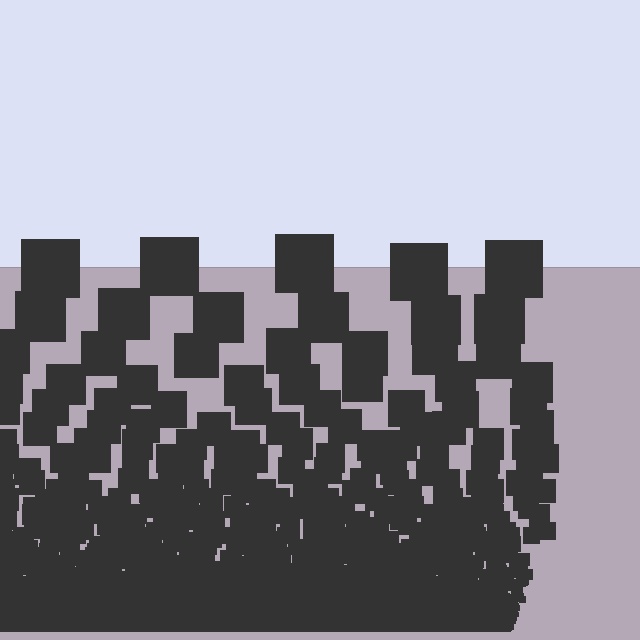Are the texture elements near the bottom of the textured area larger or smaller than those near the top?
Smaller. The gradient is inverted — elements near the bottom are smaller and denser.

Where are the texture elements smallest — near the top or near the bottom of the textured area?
Near the bottom.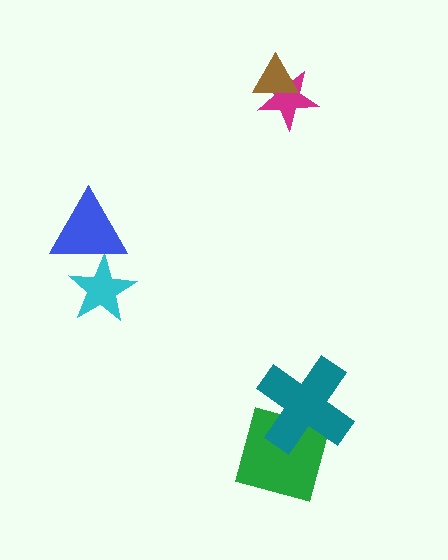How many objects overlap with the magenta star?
1 object overlaps with the magenta star.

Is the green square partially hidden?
Yes, it is partially covered by another shape.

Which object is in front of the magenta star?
The brown triangle is in front of the magenta star.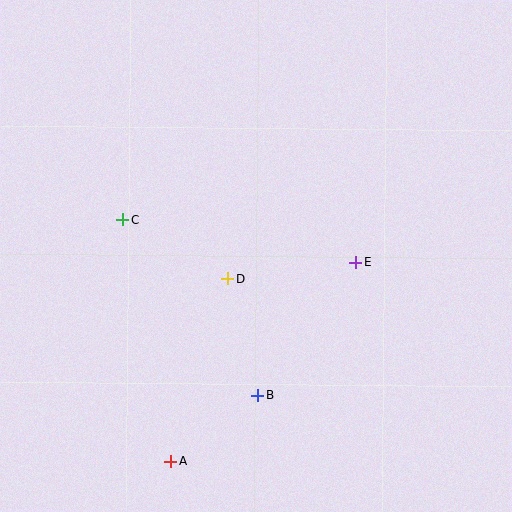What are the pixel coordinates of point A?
Point A is at (171, 462).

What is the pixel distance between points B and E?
The distance between B and E is 166 pixels.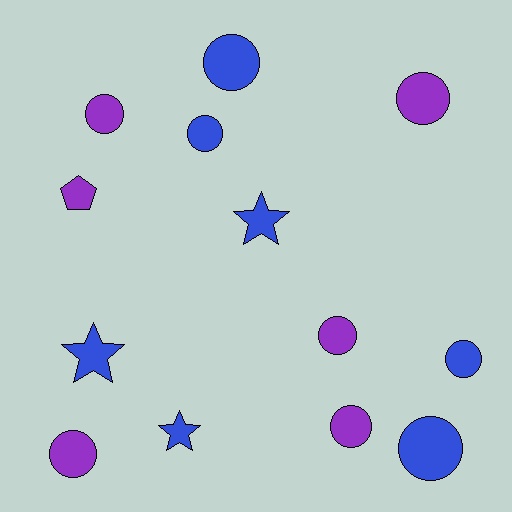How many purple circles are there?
There are 5 purple circles.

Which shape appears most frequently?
Circle, with 9 objects.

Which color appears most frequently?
Blue, with 7 objects.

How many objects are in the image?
There are 13 objects.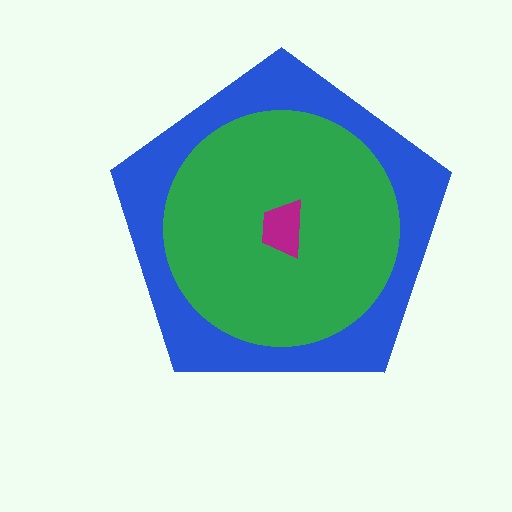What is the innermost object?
The magenta trapezoid.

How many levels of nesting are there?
3.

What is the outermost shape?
The blue pentagon.